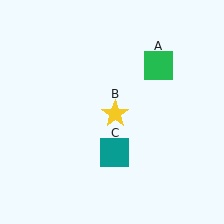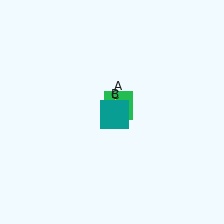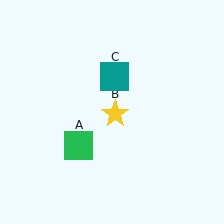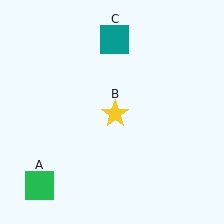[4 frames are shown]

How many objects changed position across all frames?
2 objects changed position: green square (object A), teal square (object C).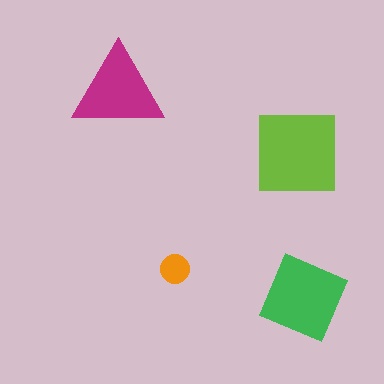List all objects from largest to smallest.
The lime square, the green diamond, the magenta triangle, the orange circle.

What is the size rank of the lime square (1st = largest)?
1st.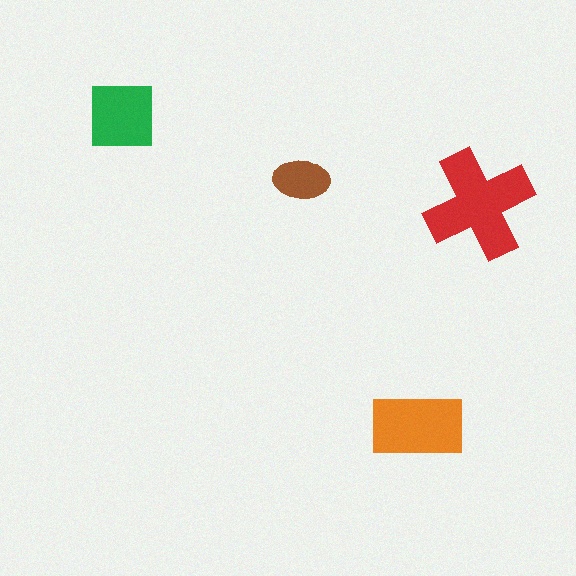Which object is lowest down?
The orange rectangle is bottommost.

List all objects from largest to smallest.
The red cross, the orange rectangle, the green square, the brown ellipse.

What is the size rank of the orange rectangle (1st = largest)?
2nd.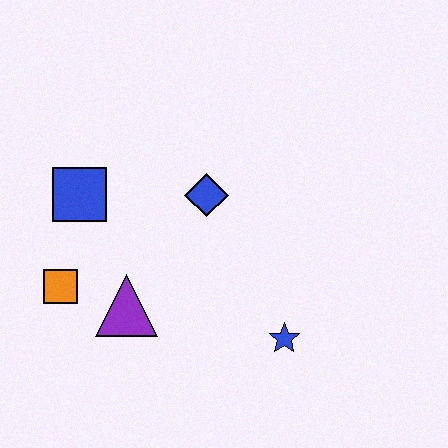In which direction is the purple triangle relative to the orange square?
The purple triangle is to the right of the orange square.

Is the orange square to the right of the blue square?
No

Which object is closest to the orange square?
The purple triangle is closest to the orange square.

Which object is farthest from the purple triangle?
The blue star is farthest from the purple triangle.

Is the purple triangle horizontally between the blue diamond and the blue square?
Yes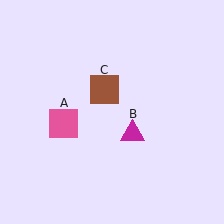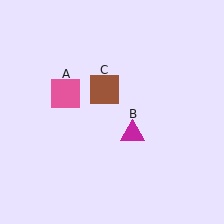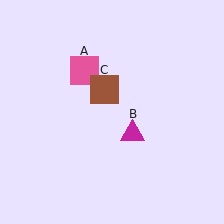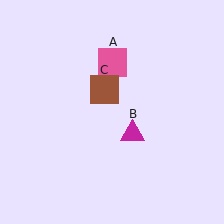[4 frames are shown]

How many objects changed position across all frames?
1 object changed position: pink square (object A).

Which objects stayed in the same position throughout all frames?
Magenta triangle (object B) and brown square (object C) remained stationary.